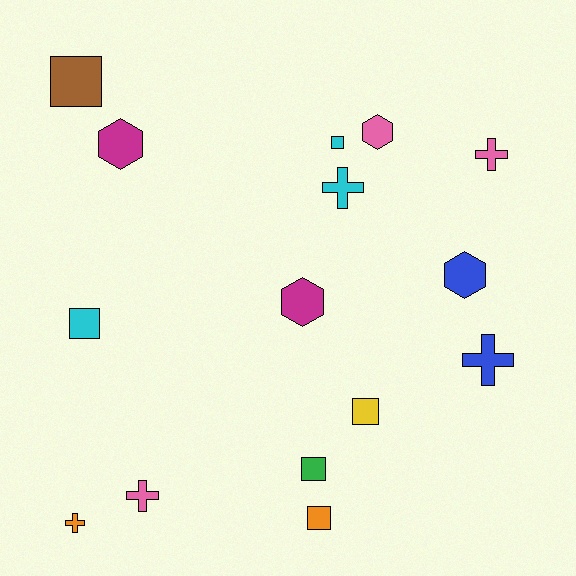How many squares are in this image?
There are 6 squares.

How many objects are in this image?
There are 15 objects.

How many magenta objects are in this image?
There are 2 magenta objects.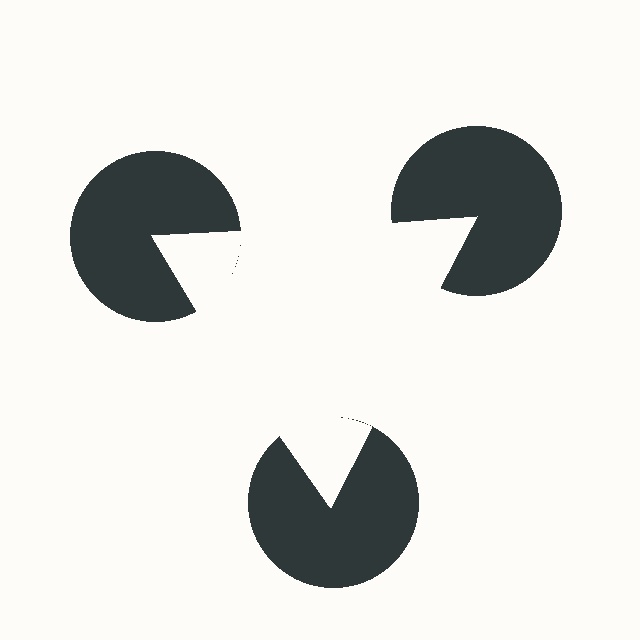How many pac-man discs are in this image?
There are 3 — one at each vertex of the illusory triangle.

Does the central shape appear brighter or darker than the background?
It typically appears slightly brighter than the background, even though no actual brightness change is drawn.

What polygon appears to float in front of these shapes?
An illusory triangle — its edges are inferred from the aligned wedge cuts in the pac-man discs, not physically drawn.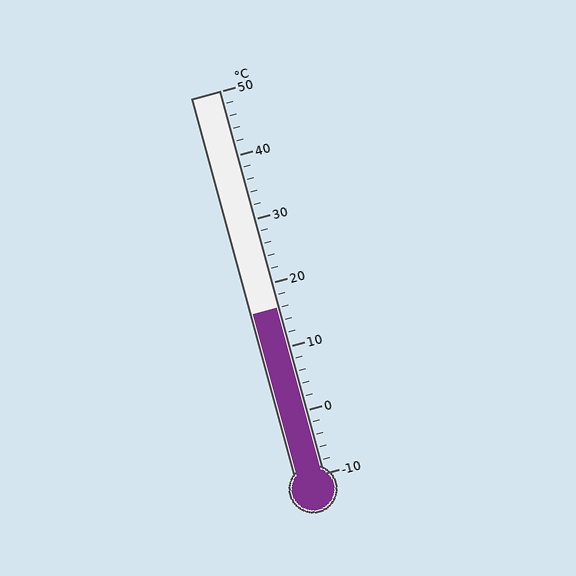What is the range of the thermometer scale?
The thermometer scale ranges from -10°C to 50°C.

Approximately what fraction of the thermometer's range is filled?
The thermometer is filled to approximately 45% of its range.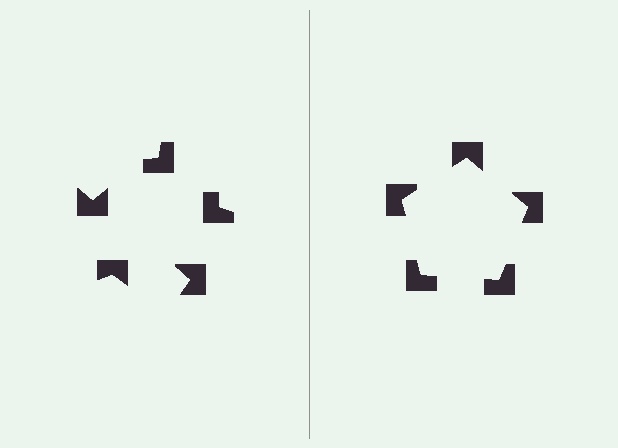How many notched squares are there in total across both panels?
10 — 5 on each side.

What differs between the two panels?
The notched squares are positioned identically on both sides; only the wedge orientations differ. On the right they align to a pentagon; on the left they are misaligned.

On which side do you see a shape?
An illusory pentagon appears on the right side. On the left side the wedge cuts are rotated, so no coherent shape forms.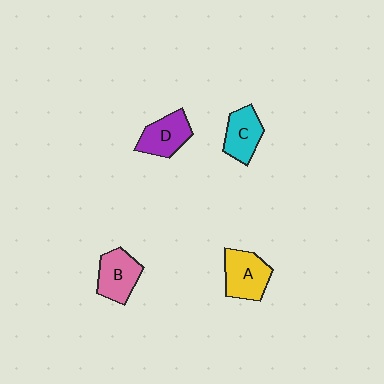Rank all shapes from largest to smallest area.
From largest to smallest: A (yellow), B (pink), D (purple), C (cyan).